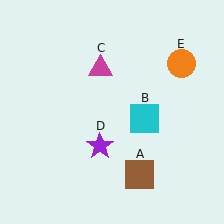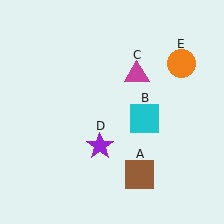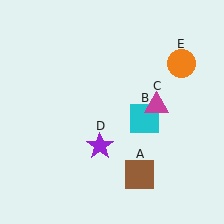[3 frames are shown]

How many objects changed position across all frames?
1 object changed position: magenta triangle (object C).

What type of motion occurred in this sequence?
The magenta triangle (object C) rotated clockwise around the center of the scene.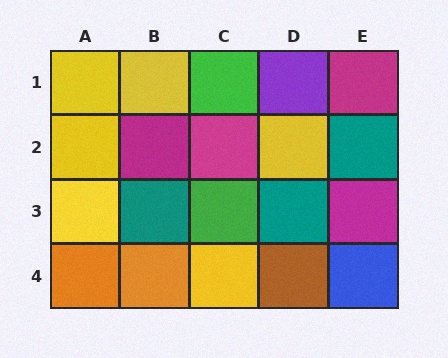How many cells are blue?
1 cell is blue.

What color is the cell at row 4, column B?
Orange.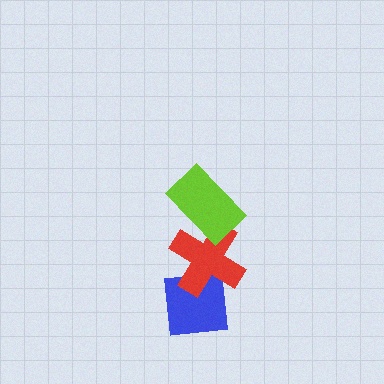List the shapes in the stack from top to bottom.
From top to bottom: the lime rectangle, the red cross, the blue square.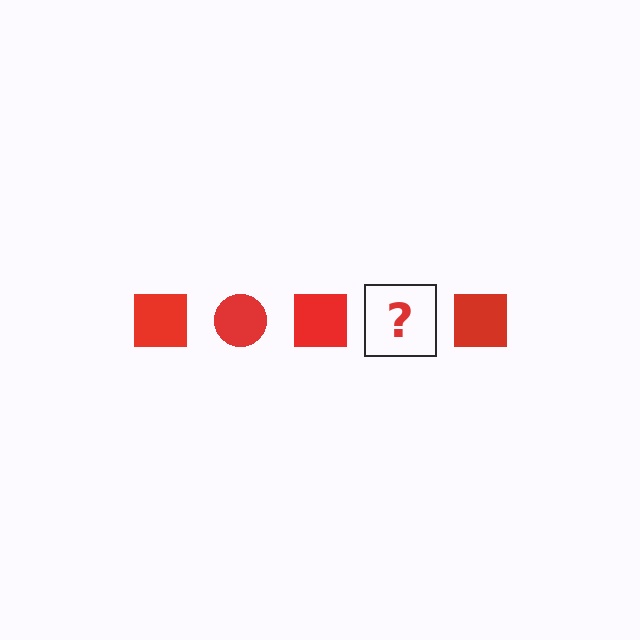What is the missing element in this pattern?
The missing element is a red circle.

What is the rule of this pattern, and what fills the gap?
The rule is that the pattern cycles through square, circle shapes in red. The gap should be filled with a red circle.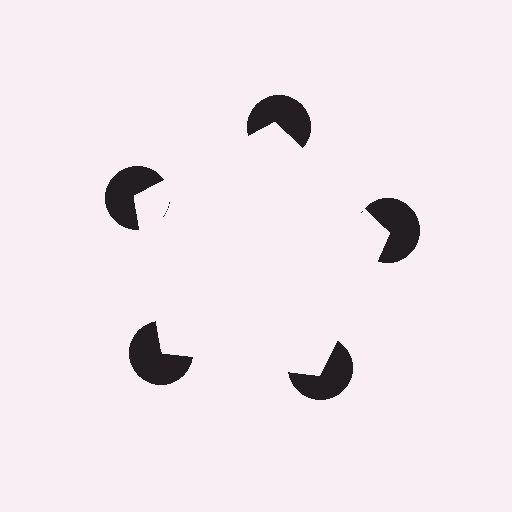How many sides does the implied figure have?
5 sides.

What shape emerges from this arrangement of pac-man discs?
An illusory pentagon — its edges are inferred from the aligned wedge cuts in the pac-man discs, not physically drawn.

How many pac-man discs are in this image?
There are 5 — one at each vertex of the illusory pentagon.